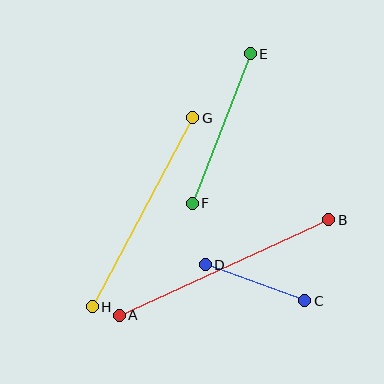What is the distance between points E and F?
The distance is approximately 161 pixels.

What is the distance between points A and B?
The distance is approximately 230 pixels.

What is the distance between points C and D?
The distance is approximately 106 pixels.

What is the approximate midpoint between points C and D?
The midpoint is at approximately (255, 283) pixels.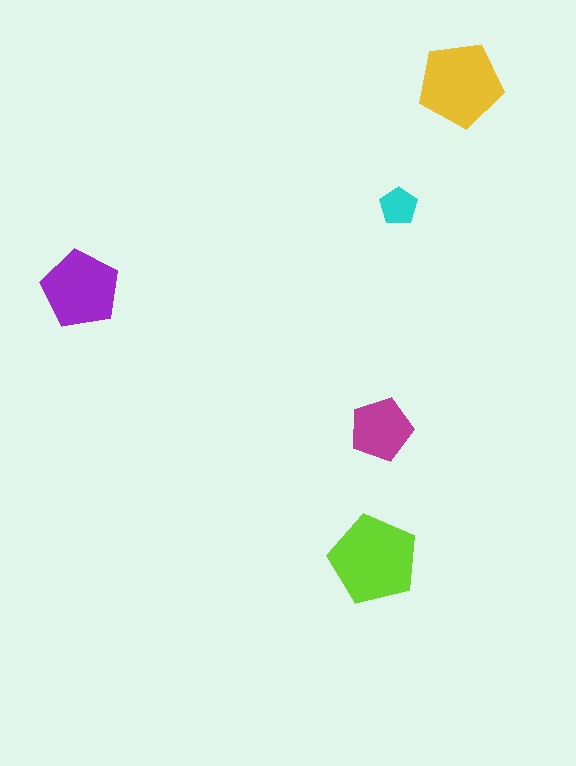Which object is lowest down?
The lime pentagon is bottommost.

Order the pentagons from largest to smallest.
the lime one, the yellow one, the purple one, the magenta one, the cyan one.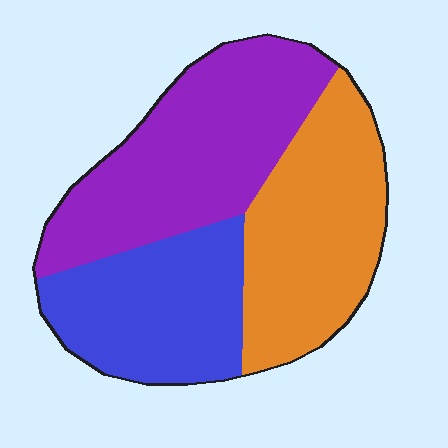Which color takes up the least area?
Blue, at roughly 30%.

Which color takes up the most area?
Purple, at roughly 40%.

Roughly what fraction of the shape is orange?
Orange covers roughly 35% of the shape.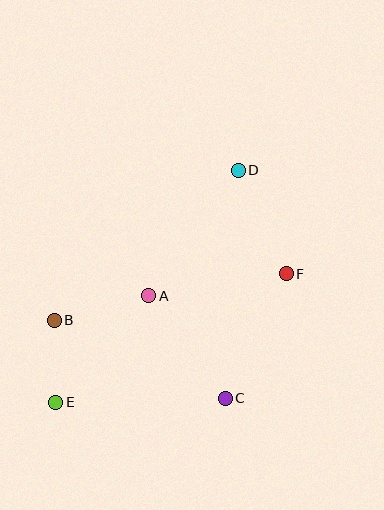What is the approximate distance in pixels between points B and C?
The distance between B and C is approximately 188 pixels.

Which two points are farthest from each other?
Points D and E are farthest from each other.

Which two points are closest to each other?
Points B and E are closest to each other.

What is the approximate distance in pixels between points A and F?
The distance between A and F is approximately 139 pixels.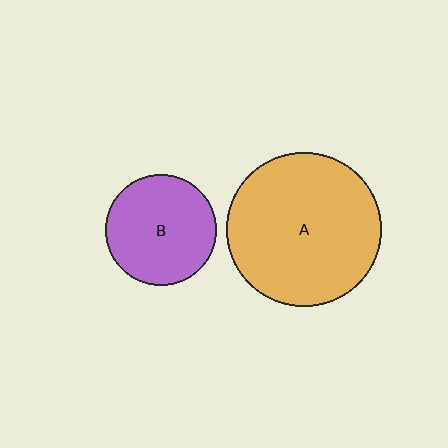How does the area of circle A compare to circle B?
Approximately 1.9 times.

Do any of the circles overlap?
No, none of the circles overlap.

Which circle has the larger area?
Circle A (orange).